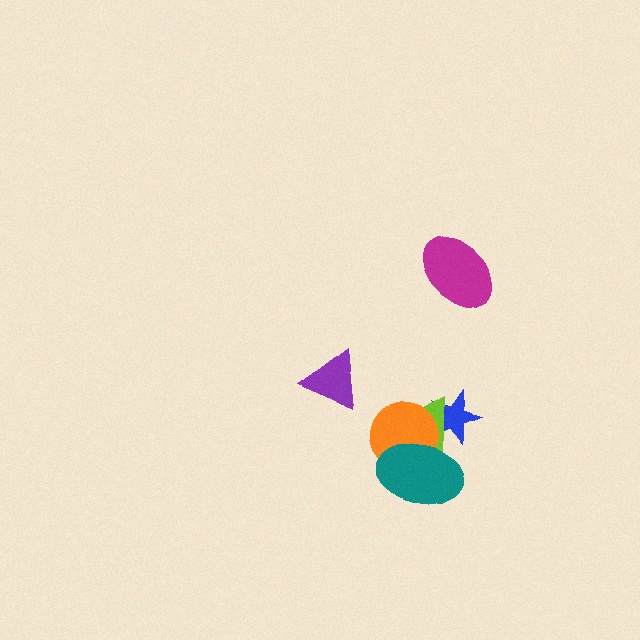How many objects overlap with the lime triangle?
3 objects overlap with the lime triangle.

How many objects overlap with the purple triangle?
0 objects overlap with the purple triangle.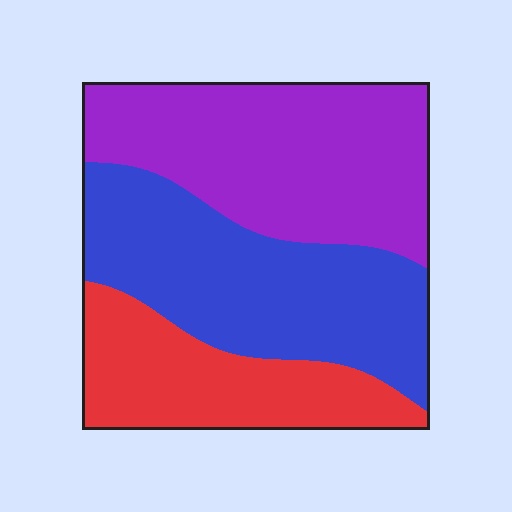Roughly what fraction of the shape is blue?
Blue takes up about three eighths (3/8) of the shape.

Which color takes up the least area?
Red, at roughly 25%.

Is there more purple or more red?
Purple.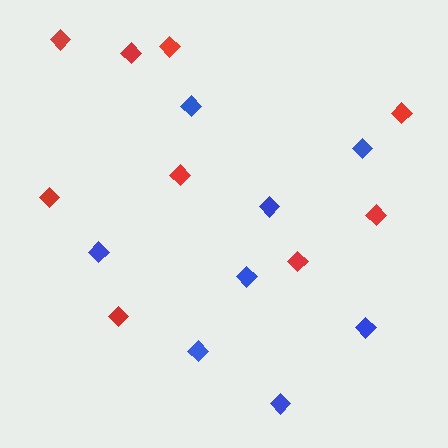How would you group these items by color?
There are 2 groups: one group of red diamonds (9) and one group of blue diamonds (8).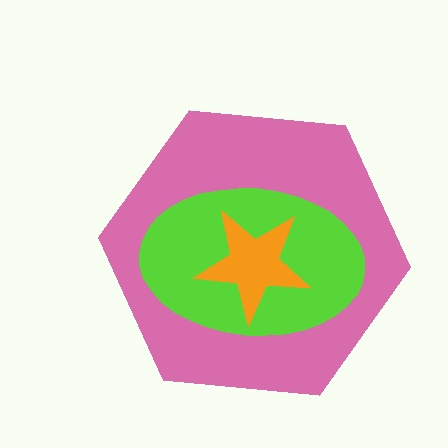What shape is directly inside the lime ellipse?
The orange star.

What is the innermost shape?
The orange star.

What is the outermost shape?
The pink hexagon.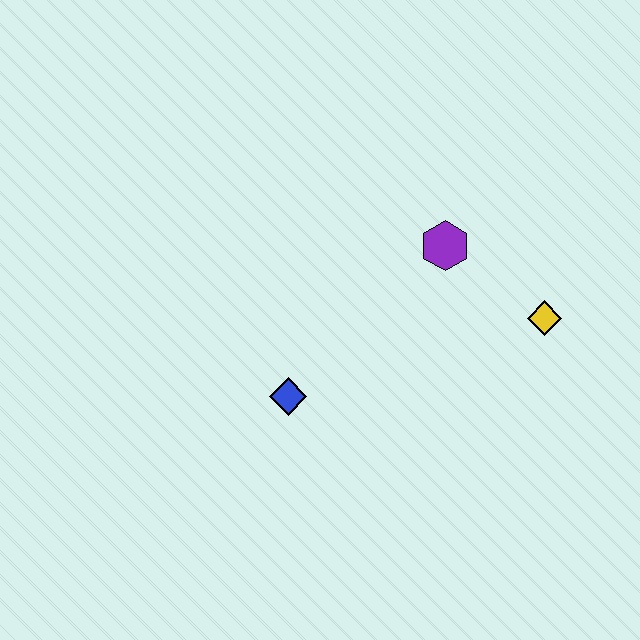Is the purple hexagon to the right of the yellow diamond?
No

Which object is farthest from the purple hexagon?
The blue diamond is farthest from the purple hexagon.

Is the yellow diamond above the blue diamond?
Yes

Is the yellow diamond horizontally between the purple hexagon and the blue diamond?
No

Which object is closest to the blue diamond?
The purple hexagon is closest to the blue diamond.